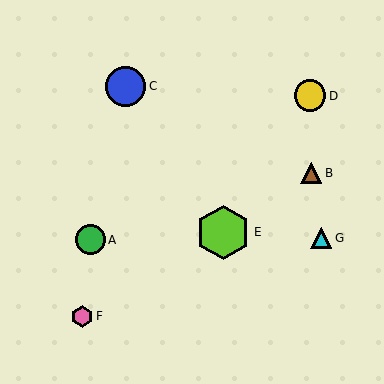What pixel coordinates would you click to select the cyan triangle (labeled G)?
Click at (321, 238) to select the cyan triangle G.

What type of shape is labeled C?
Shape C is a blue circle.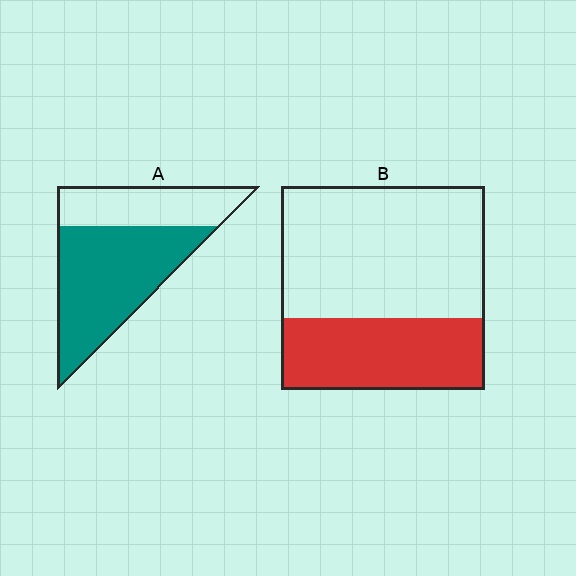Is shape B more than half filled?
No.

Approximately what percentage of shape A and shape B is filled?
A is approximately 65% and B is approximately 35%.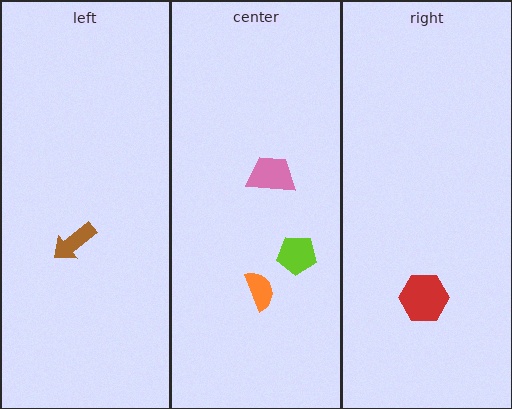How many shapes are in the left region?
1.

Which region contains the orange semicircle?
The center region.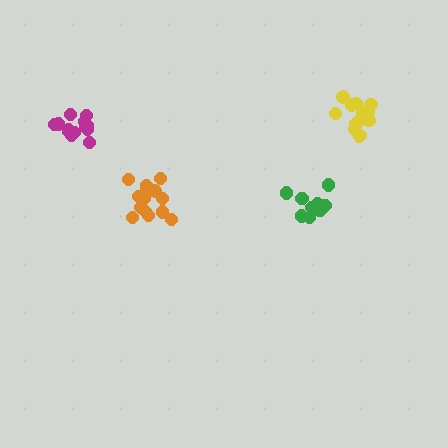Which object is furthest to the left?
The magenta cluster is leftmost.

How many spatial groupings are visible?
There are 4 spatial groupings.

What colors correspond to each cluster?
The clusters are colored: orange, magenta, green, yellow.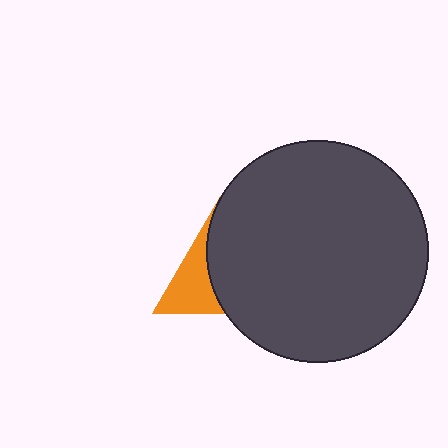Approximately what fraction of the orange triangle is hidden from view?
Roughly 63% of the orange triangle is hidden behind the dark gray circle.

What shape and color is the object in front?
The object in front is a dark gray circle.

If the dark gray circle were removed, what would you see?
You would see the complete orange triangle.